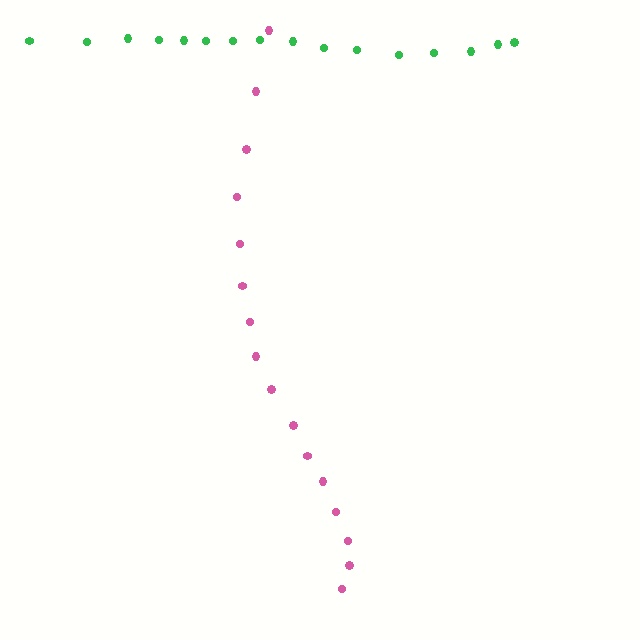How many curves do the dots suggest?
There are 2 distinct paths.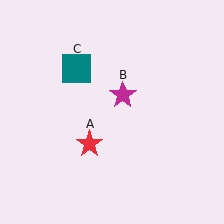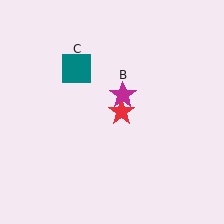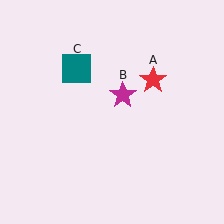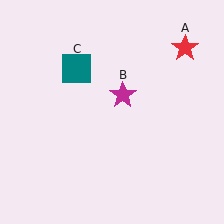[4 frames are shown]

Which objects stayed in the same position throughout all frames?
Magenta star (object B) and teal square (object C) remained stationary.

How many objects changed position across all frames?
1 object changed position: red star (object A).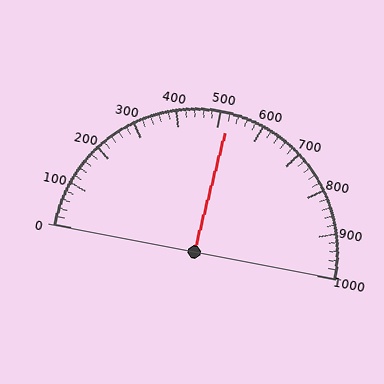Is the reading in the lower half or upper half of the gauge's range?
The reading is in the upper half of the range (0 to 1000).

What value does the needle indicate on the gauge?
The needle indicates approximately 520.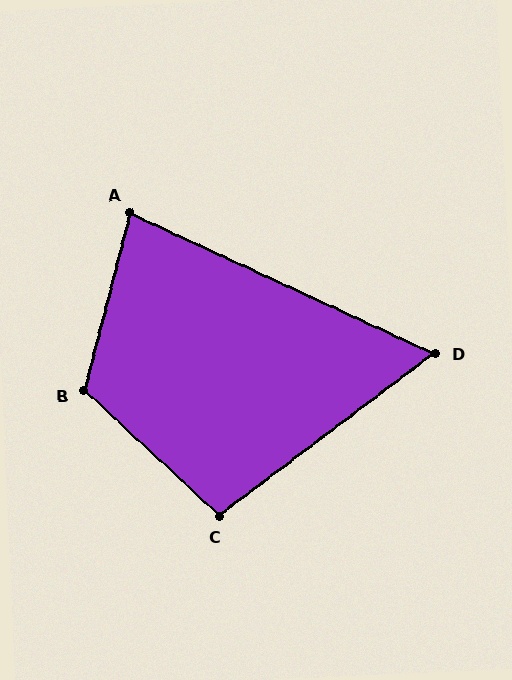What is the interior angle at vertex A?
Approximately 80 degrees (acute).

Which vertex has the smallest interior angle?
D, at approximately 62 degrees.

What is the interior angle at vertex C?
Approximately 100 degrees (obtuse).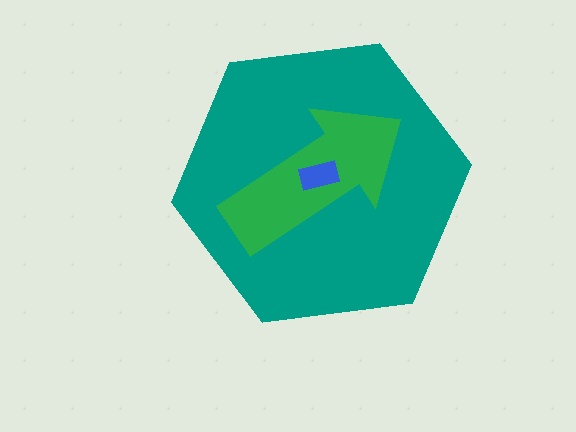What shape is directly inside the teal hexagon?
The green arrow.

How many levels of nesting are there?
3.